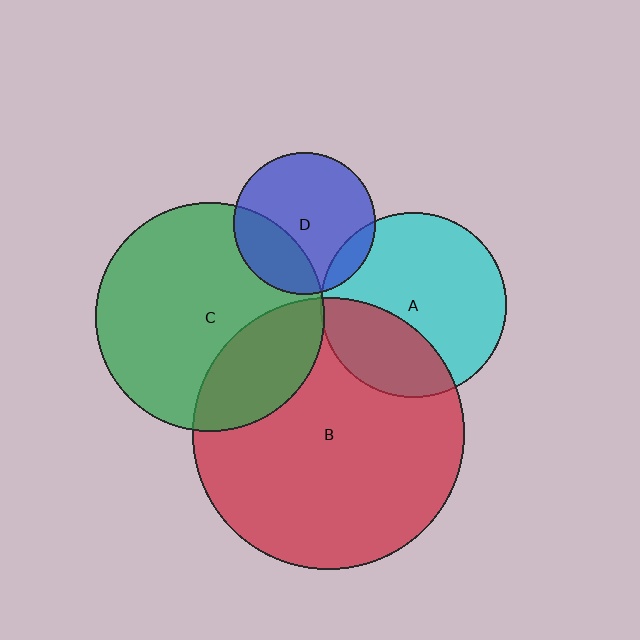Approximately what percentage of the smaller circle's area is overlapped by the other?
Approximately 30%.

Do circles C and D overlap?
Yes.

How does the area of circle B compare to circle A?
Approximately 2.1 times.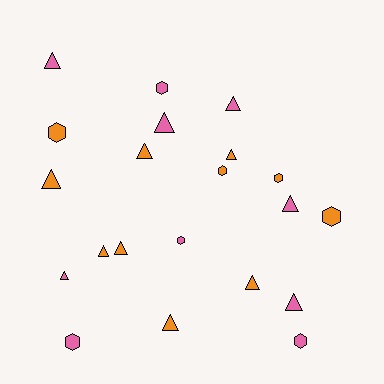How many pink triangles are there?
There are 6 pink triangles.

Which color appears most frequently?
Orange, with 11 objects.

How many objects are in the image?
There are 21 objects.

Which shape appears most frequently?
Triangle, with 13 objects.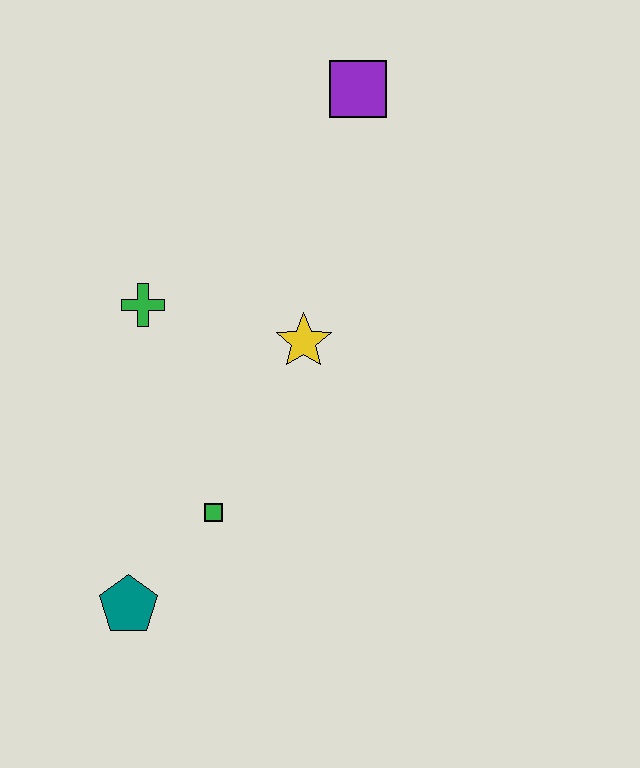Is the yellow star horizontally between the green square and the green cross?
No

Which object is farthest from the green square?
The purple square is farthest from the green square.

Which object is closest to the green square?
The teal pentagon is closest to the green square.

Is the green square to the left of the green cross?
No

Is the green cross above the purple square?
No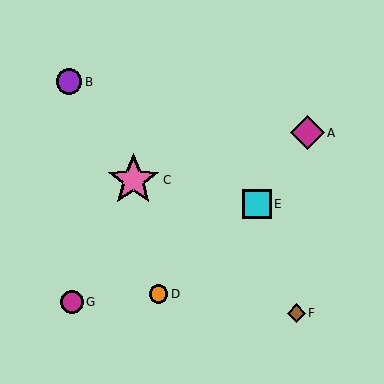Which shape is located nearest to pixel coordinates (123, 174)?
The pink star (labeled C) at (133, 180) is nearest to that location.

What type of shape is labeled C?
Shape C is a pink star.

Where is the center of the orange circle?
The center of the orange circle is at (158, 294).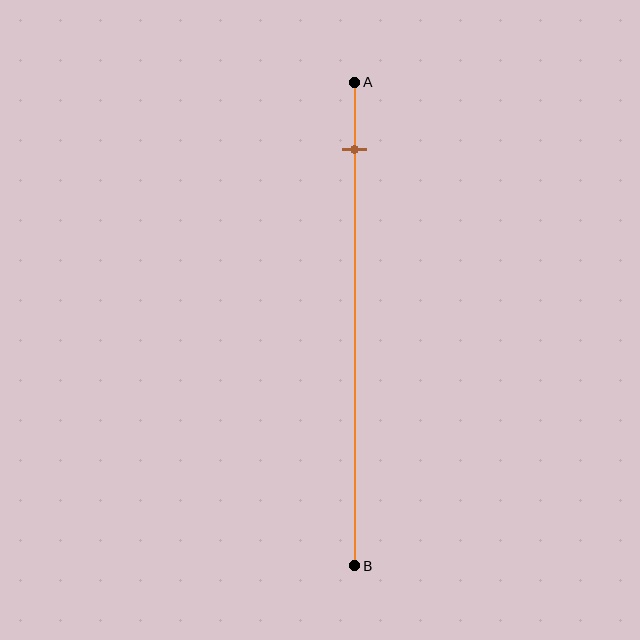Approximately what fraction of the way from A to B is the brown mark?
The brown mark is approximately 15% of the way from A to B.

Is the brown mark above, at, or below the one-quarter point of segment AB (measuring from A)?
The brown mark is above the one-quarter point of segment AB.